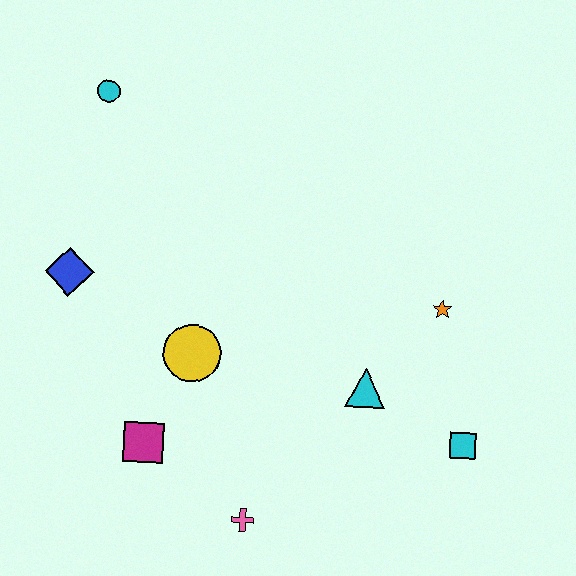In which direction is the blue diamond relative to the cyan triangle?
The blue diamond is to the left of the cyan triangle.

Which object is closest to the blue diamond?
The yellow circle is closest to the blue diamond.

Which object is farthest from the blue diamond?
The cyan square is farthest from the blue diamond.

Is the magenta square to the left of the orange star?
Yes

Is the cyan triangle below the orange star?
Yes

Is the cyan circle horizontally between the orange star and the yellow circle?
No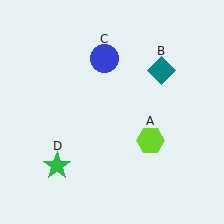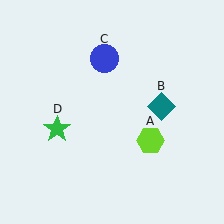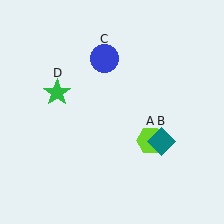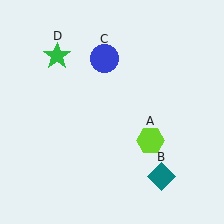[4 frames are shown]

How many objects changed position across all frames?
2 objects changed position: teal diamond (object B), green star (object D).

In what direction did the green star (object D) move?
The green star (object D) moved up.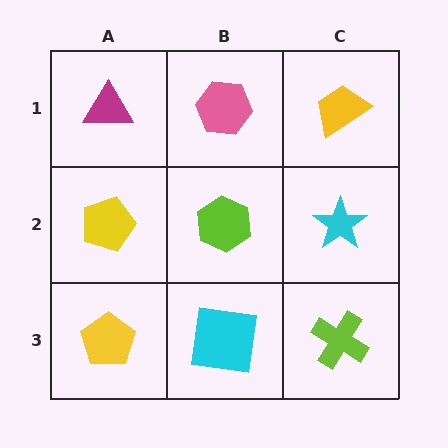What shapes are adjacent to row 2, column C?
A yellow trapezoid (row 1, column C), a lime cross (row 3, column C), a lime hexagon (row 2, column B).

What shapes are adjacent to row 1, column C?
A cyan star (row 2, column C), a pink hexagon (row 1, column B).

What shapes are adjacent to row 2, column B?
A pink hexagon (row 1, column B), a cyan square (row 3, column B), a yellow pentagon (row 2, column A), a cyan star (row 2, column C).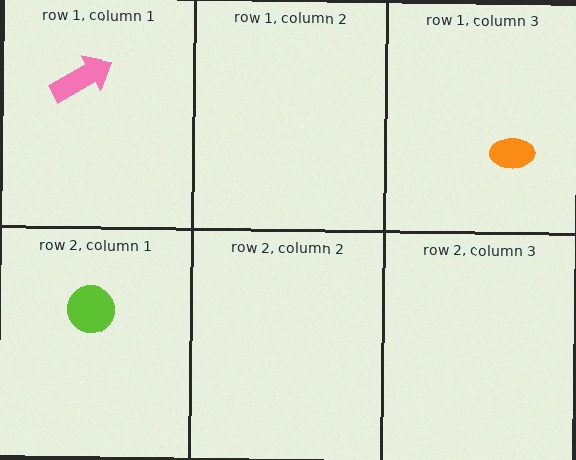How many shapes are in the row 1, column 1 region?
1.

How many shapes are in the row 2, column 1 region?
1.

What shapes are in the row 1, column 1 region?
The pink arrow.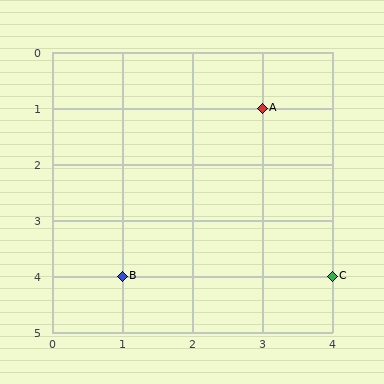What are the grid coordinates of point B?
Point B is at grid coordinates (1, 4).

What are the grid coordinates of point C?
Point C is at grid coordinates (4, 4).